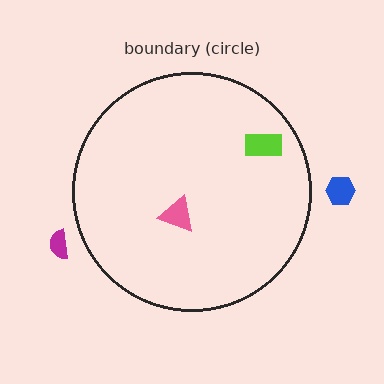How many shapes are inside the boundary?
2 inside, 2 outside.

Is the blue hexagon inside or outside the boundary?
Outside.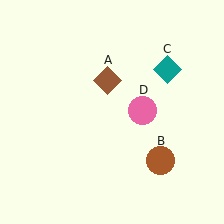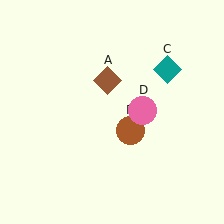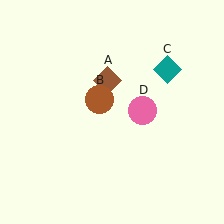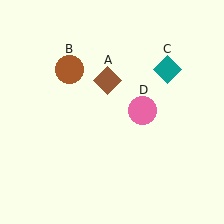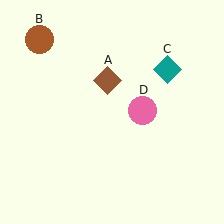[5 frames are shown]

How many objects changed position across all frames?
1 object changed position: brown circle (object B).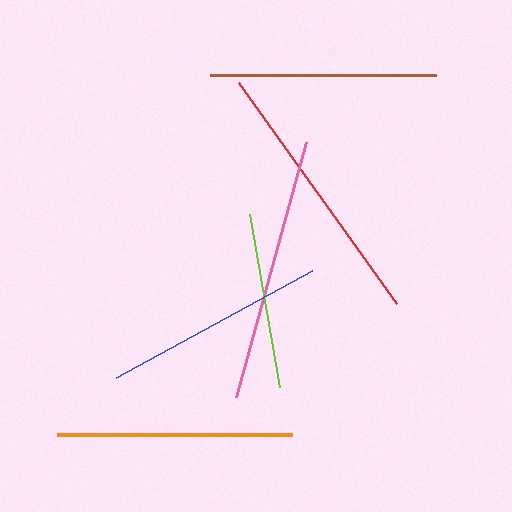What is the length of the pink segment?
The pink segment is approximately 265 pixels long.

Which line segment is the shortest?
The lime line is the shortest at approximately 175 pixels.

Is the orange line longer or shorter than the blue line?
The orange line is longer than the blue line.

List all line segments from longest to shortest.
From longest to shortest: red, pink, orange, brown, blue, lime.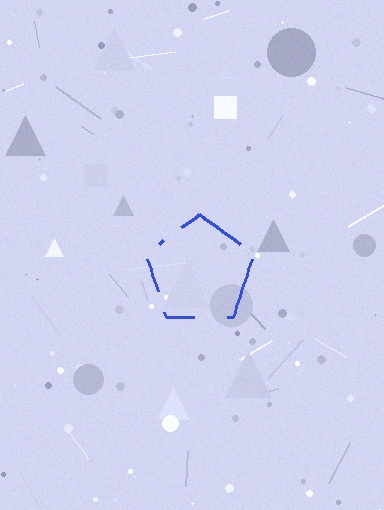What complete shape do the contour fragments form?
The contour fragments form a pentagon.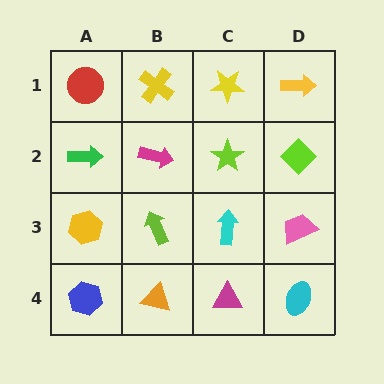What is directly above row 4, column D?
A pink trapezoid.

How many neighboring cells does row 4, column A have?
2.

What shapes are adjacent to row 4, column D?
A pink trapezoid (row 3, column D), a magenta triangle (row 4, column C).